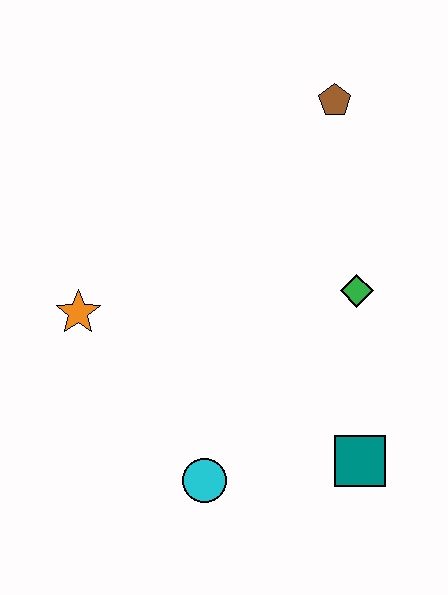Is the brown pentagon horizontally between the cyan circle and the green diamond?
Yes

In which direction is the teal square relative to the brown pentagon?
The teal square is below the brown pentagon.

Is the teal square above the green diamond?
No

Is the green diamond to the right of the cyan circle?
Yes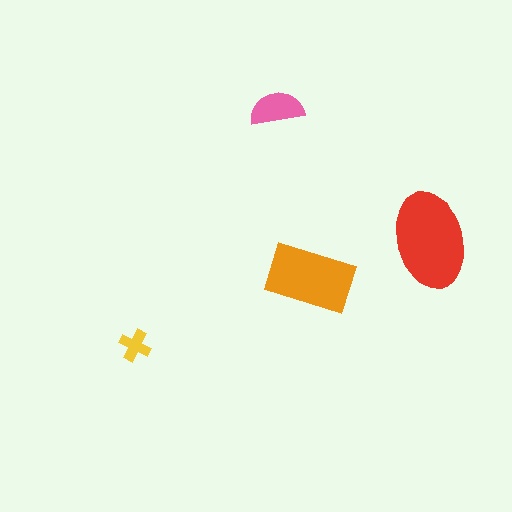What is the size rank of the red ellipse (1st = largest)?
1st.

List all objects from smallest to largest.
The yellow cross, the pink semicircle, the orange rectangle, the red ellipse.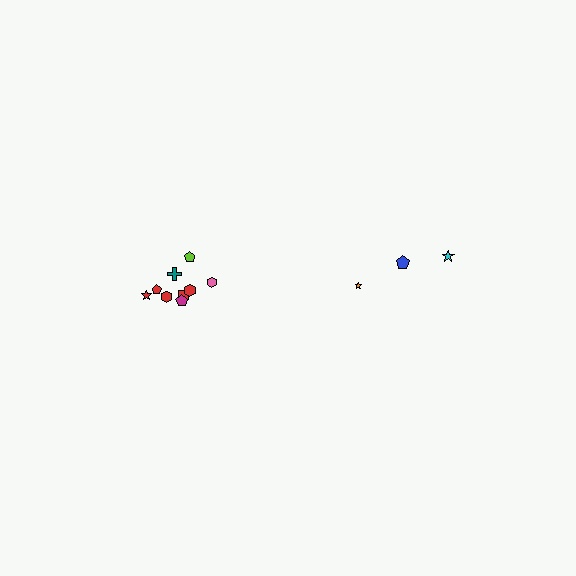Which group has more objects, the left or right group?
The left group.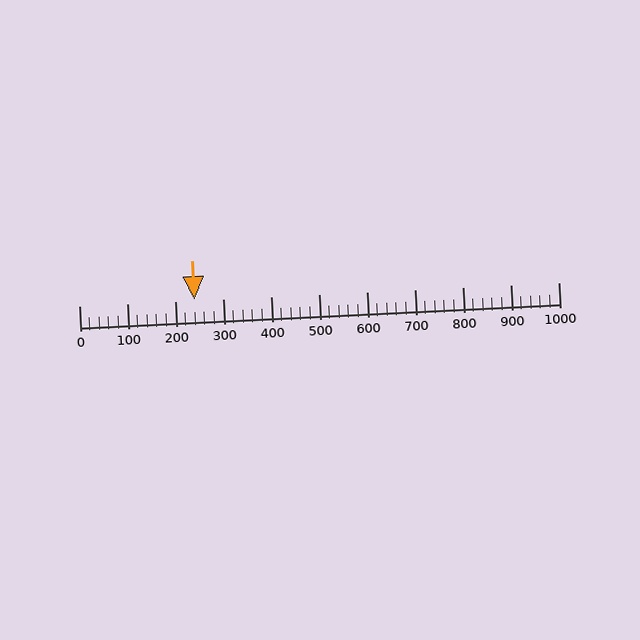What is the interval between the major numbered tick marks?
The major tick marks are spaced 100 units apart.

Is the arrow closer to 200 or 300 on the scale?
The arrow is closer to 200.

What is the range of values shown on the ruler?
The ruler shows values from 0 to 1000.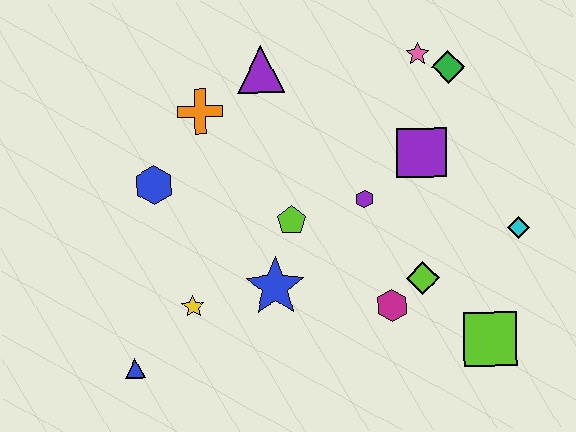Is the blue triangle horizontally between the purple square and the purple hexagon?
No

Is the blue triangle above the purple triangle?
No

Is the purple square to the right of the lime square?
No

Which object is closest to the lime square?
The lime diamond is closest to the lime square.